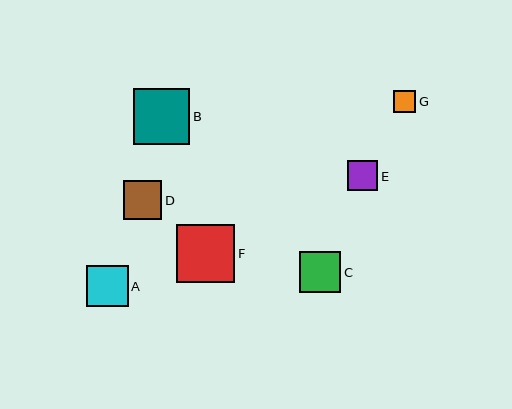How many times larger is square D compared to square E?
Square D is approximately 1.2 times the size of square E.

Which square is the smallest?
Square G is the smallest with a size of approximately 22 pixels.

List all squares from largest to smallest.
From largest to smallest: F, B, A, C, D, E, G.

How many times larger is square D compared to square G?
Square D is approximately 1.8 times the size of square G.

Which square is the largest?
Square F is the largest with a size of approximately 59 pixels.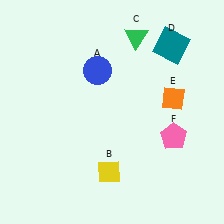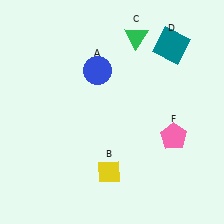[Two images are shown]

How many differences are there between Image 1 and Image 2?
There is 1 difference between the two images.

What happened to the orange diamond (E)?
The orange diamond (E) was removed in Image 2. It was in the top-right area of Image 1.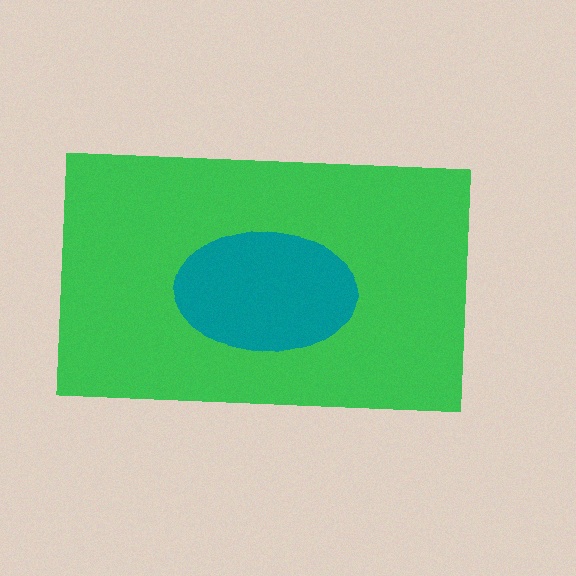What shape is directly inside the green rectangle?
The teal ellipse.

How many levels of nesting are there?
2.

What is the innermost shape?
The teal ellipse.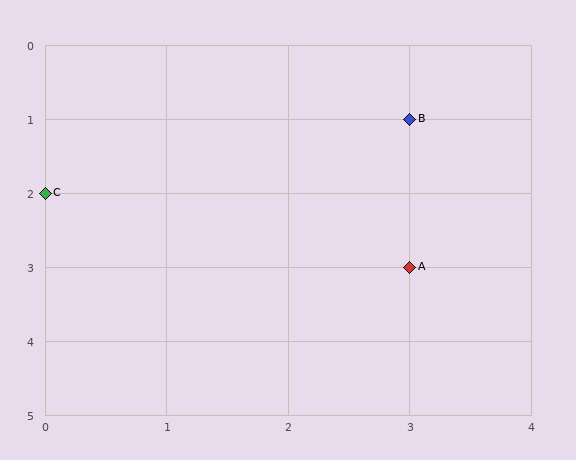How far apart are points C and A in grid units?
Points C and A are 3 columns and 1 row apart (about 3.2 grid units diagonally).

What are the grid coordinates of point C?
Point C is at grid coordinates (0, 2).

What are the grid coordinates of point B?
Point B is at grid coordinates (3, 1).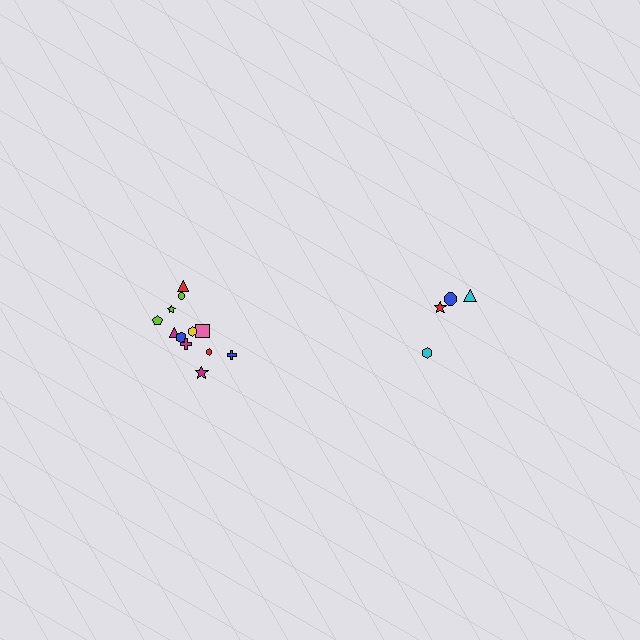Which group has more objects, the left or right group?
The left group.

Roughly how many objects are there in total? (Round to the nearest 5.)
Roughly 15 objects in total.